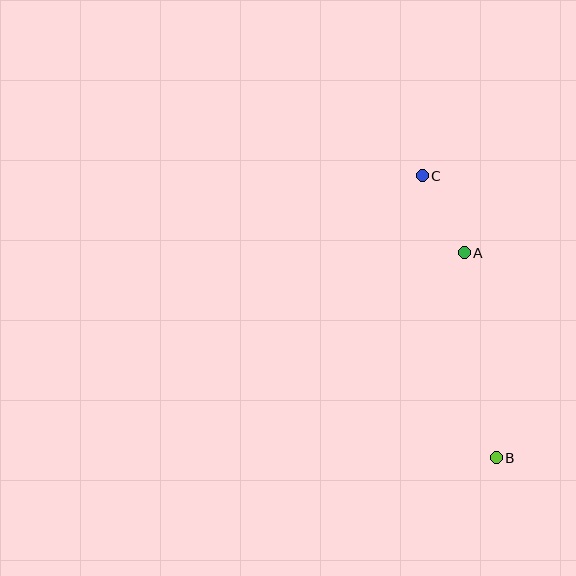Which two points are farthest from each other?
Points B and C are farthest from each other.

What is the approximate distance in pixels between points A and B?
The distance between A and B is approximately 208 pixels.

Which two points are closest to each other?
Points A and C are closest to each other.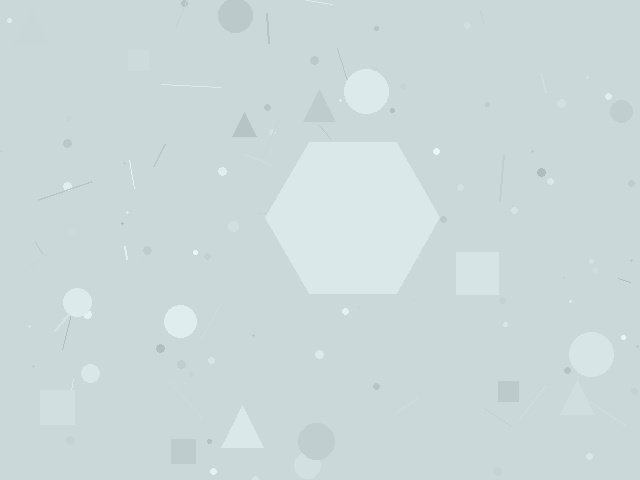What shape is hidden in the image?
A hexagon is hidden in the image.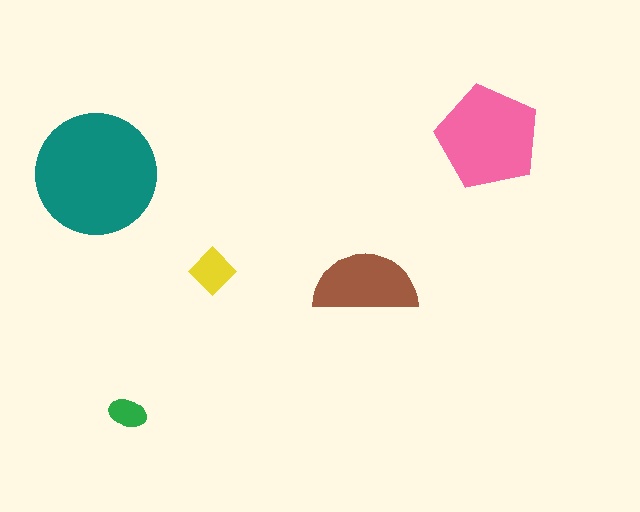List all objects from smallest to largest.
The green ellipse, the yellow diamond, the brown semicircle, the pink pentagon, the teal circle.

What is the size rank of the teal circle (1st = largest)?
1st.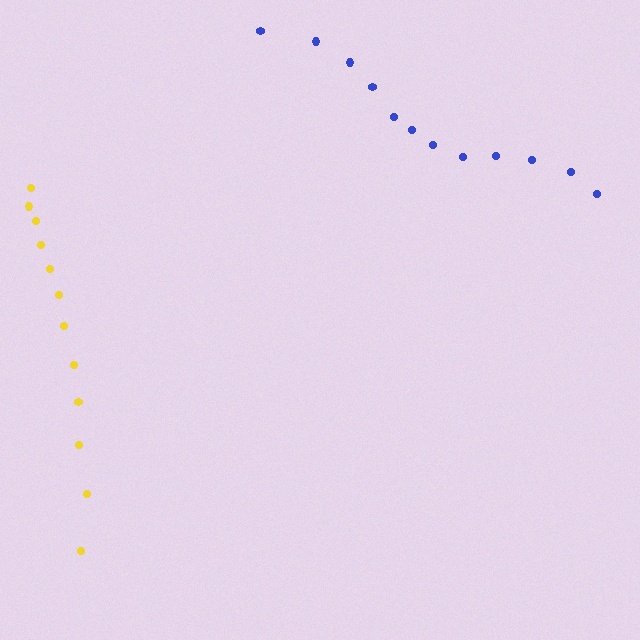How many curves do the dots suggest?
There are 2 distinct paths.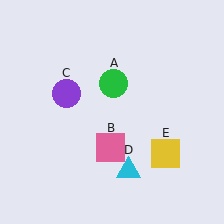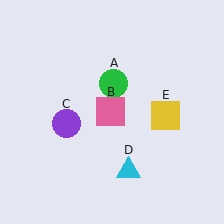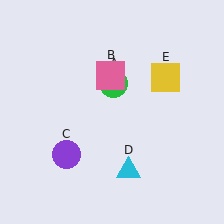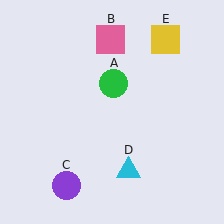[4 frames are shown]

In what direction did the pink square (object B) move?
The pink square (object B) moved up.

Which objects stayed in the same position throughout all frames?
Green circle (object A) and cyan triangle (object D) remained stationary.